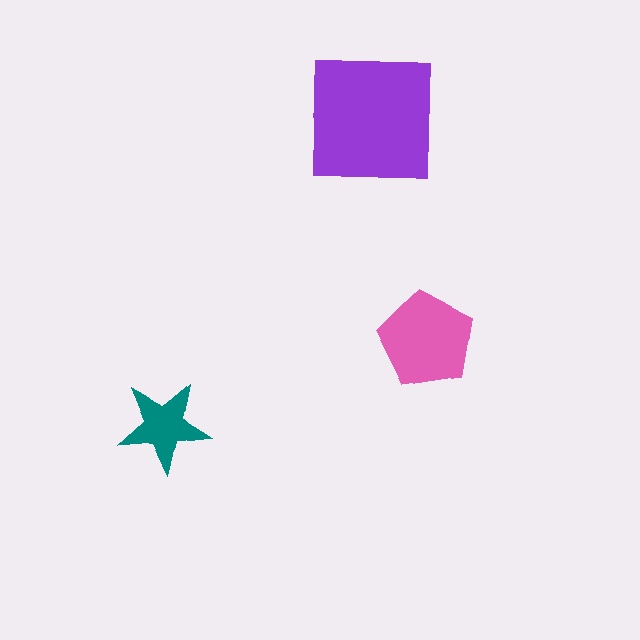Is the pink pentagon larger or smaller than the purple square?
Smaller.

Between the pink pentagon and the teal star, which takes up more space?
The pink pentagon.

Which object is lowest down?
The teal star is bottommost.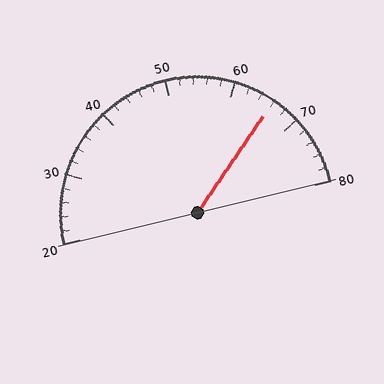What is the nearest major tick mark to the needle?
The nearest major tick mark is 70.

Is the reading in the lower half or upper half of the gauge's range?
The reading is in the upper half of the range (20 to 80).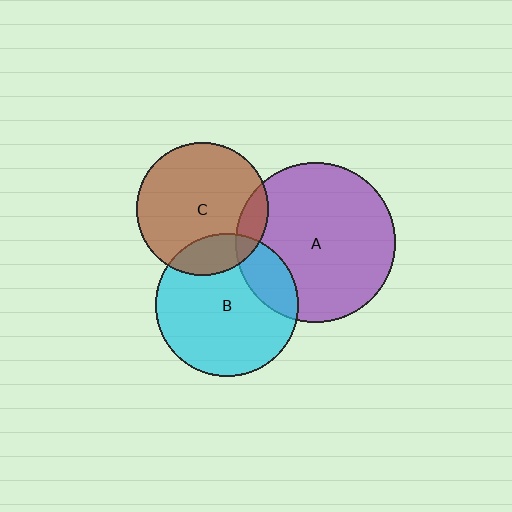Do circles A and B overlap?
Yes.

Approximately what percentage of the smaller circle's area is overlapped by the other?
Approximately 20%.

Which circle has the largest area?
Circle A (purple).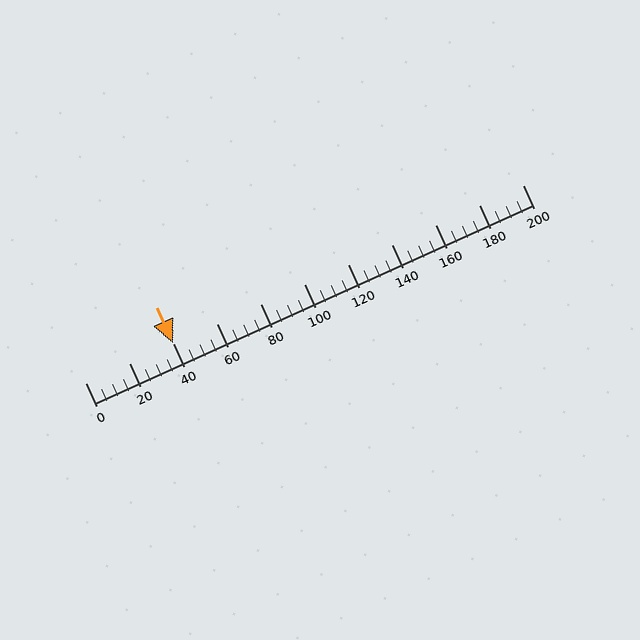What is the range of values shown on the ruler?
The ruler shows values from 0 to 200.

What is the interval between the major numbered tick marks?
The major tick marks are spaced 20 units apart.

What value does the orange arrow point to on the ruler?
The orange arrow points to approximately 40.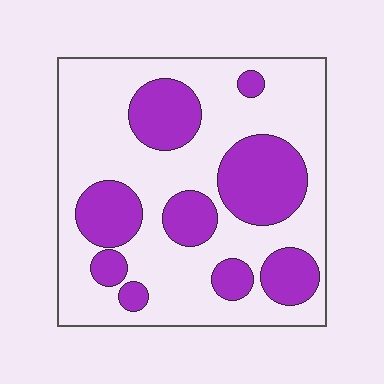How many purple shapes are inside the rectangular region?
9.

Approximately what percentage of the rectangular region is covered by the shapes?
Approximately 30%.